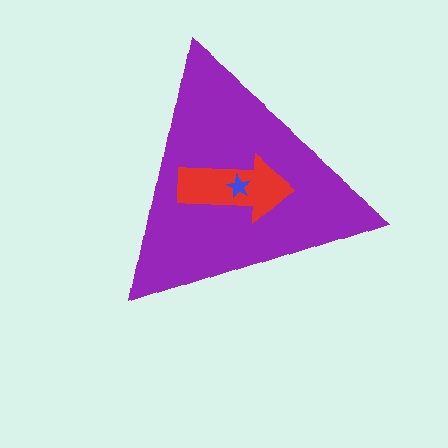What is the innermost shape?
The blue star.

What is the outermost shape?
The purple triangle.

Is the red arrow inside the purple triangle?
Yes.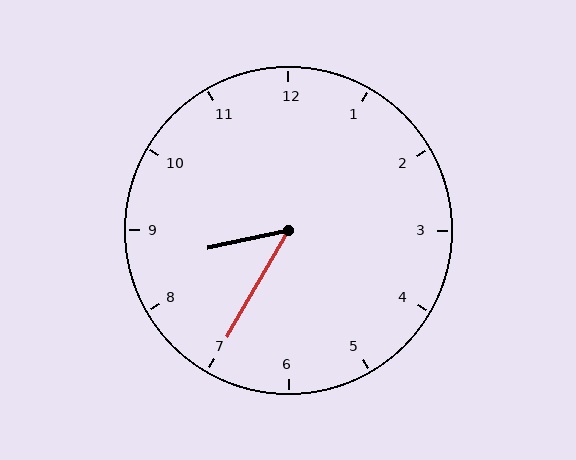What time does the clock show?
8:35.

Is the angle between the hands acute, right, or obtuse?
It is acute.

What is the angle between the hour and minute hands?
Approximately 48 degrees.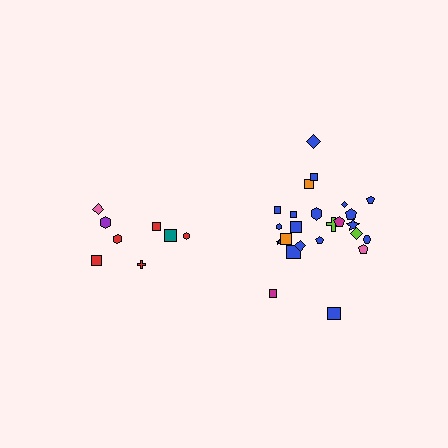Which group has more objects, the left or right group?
The right group.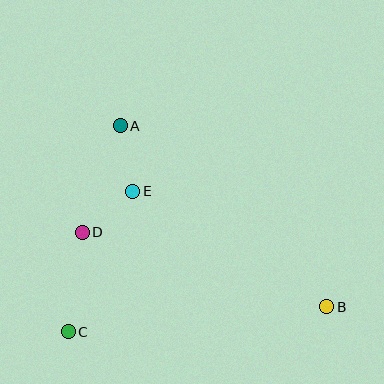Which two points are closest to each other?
Points D and E are closest to each other.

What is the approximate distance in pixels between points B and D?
The distance between B and D is approximately 256 pixels.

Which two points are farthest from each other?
Points A and B are farthest from each other.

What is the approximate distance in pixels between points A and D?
The distance between A and D is approximately 113 pixels.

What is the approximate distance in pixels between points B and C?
The distance between B and C is approximately 260 pixels.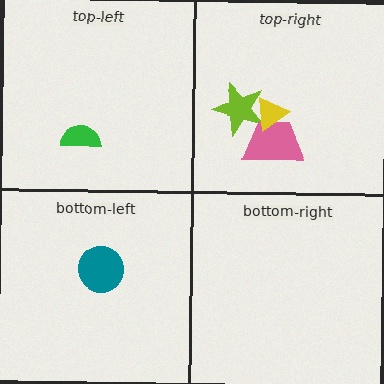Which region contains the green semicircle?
The top-left region.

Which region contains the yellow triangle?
The top-right region.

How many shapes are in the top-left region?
1.